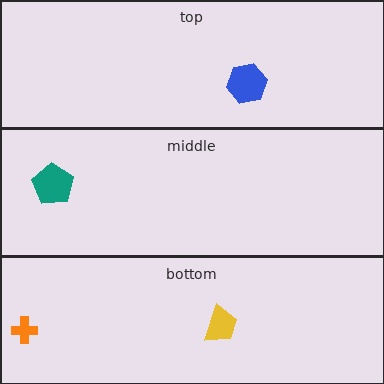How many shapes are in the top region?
1.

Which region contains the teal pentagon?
The middle region.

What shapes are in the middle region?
The teal pentagon.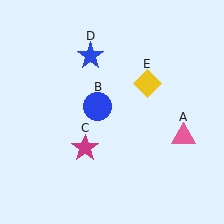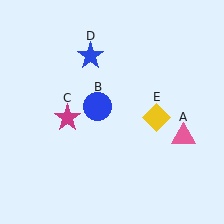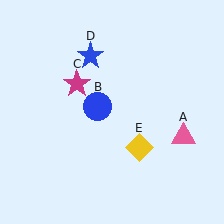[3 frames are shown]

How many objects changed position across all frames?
2 objects changed position: magenta star (object C), yellow diamond (object E).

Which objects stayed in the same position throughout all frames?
Pink triangle (object A) and blue circle (object B) and blue star (object D) remained stationary.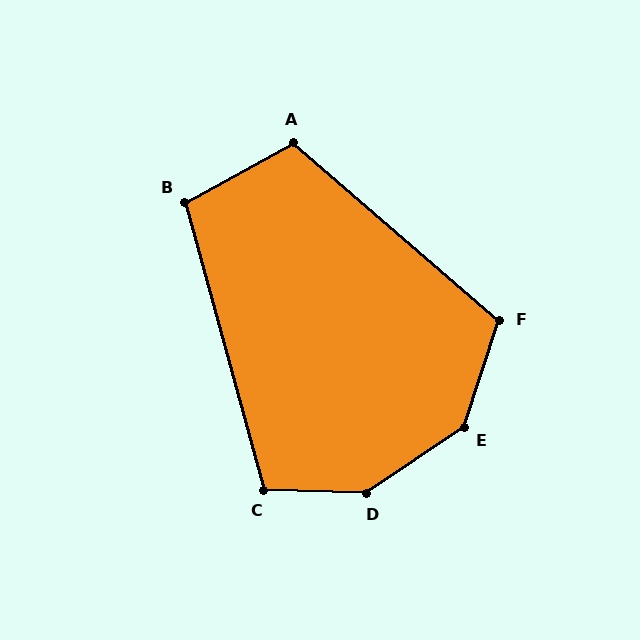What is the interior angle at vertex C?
Approximately 107 degrees (obtuse).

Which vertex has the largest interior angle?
D, at approximately 144 degrees.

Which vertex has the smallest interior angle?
B, at approximately 103 degrees.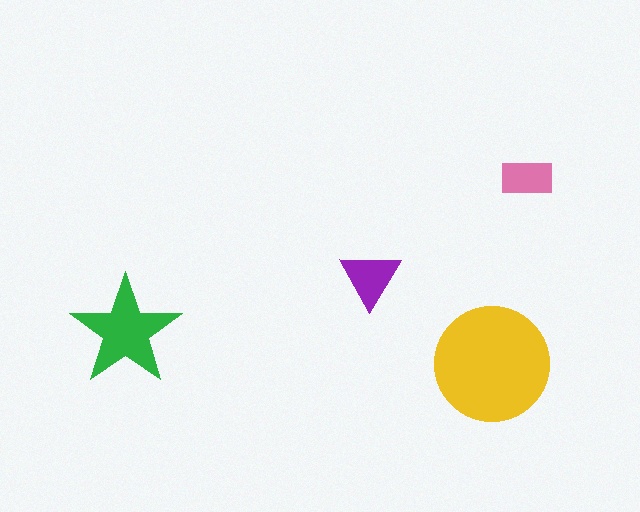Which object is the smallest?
The pink rectangle.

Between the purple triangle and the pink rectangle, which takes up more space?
The purple triangle.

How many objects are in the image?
There are 4 objects in the image.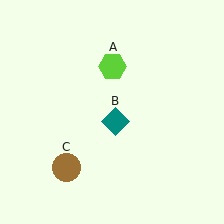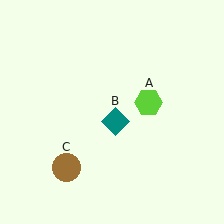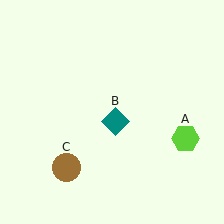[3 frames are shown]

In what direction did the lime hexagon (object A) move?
The lime hexagon (object A) moved down and to the right.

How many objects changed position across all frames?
1 object changed position: lime hexagon (object A).